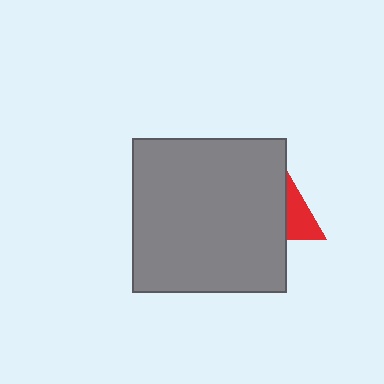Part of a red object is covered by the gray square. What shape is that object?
It is a triangle.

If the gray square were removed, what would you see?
You would see the complete red triangle.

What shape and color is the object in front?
The object in front is a gray square.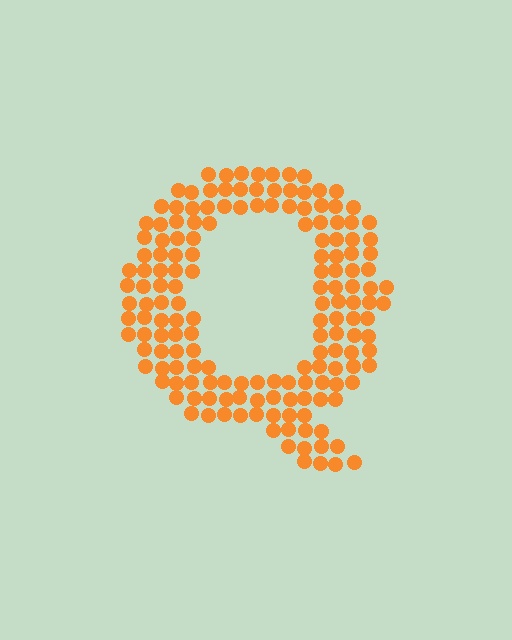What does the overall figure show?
The overall figure shows the letter Q.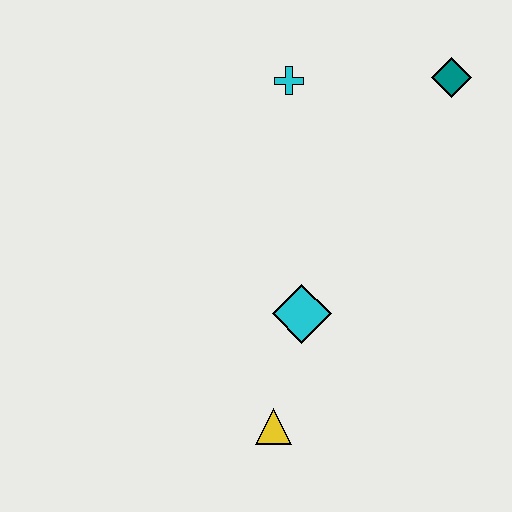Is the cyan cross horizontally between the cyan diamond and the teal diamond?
No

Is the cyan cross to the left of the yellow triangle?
No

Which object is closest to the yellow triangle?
The cyan diamond is closest to the yellow triangle.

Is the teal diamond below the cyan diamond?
No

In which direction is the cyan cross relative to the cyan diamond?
The cyan cross is above the cyan diamond.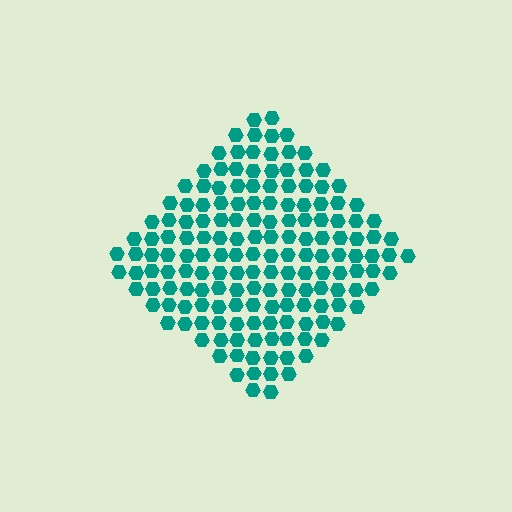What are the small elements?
The small elements are hexagons.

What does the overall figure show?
The overall figure shows a diamond.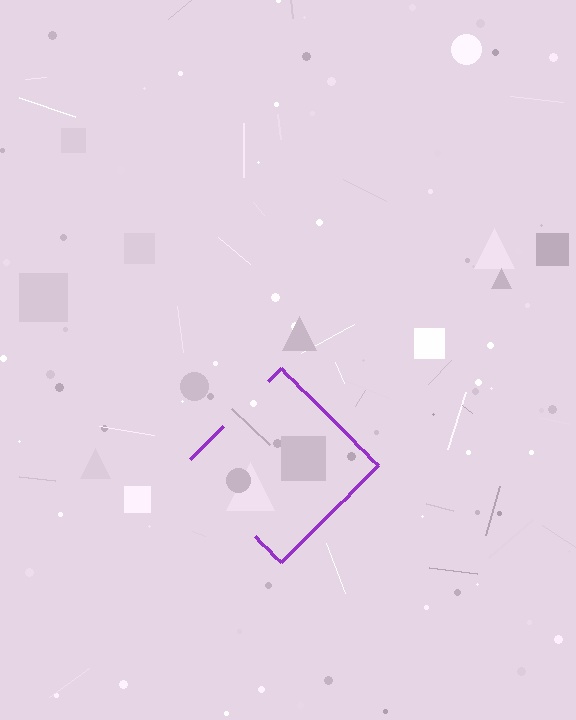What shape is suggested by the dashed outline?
The dashed outline suggests a diamond.